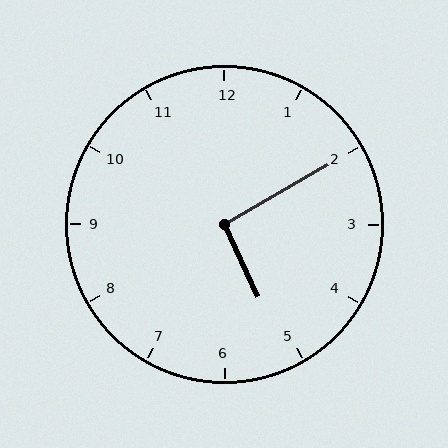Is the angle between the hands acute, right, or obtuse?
It is right.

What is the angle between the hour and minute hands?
Approximately 95 degrees.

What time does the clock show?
5:10.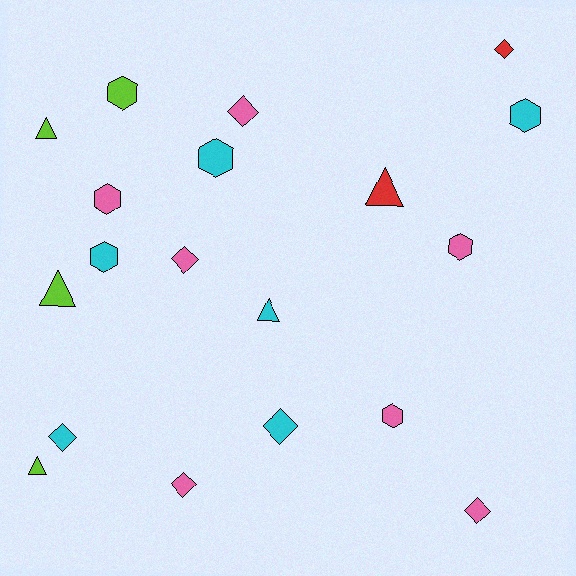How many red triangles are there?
There is 1 red triangle.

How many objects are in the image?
There are 19 objects.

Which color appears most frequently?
Pink, with 7 objects.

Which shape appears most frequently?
Hexagon, with 7 objects.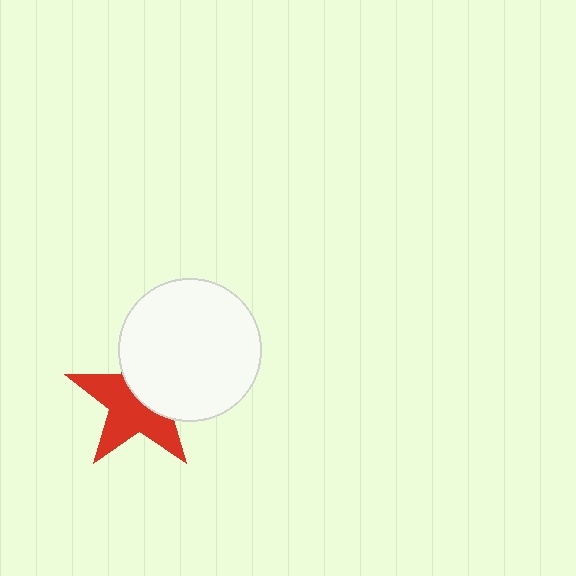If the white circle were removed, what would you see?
You would see the complete red star.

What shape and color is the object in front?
The object in front is a white circle.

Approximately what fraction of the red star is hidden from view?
Roughly 44% of the red star is hidden behind the white circle.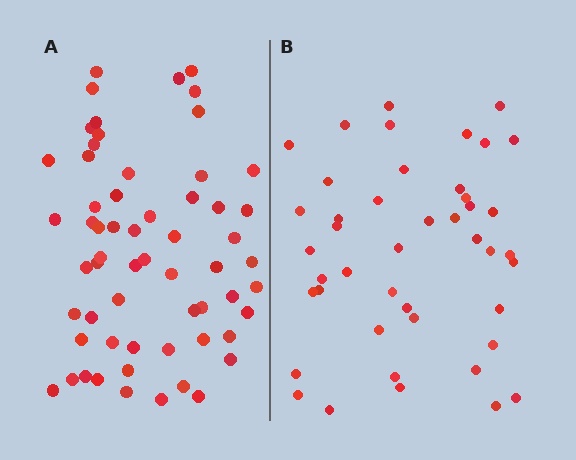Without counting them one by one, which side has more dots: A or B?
Region A (the left region) has more dots.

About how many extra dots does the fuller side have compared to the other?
Region A has approximately 15 more dots than region B.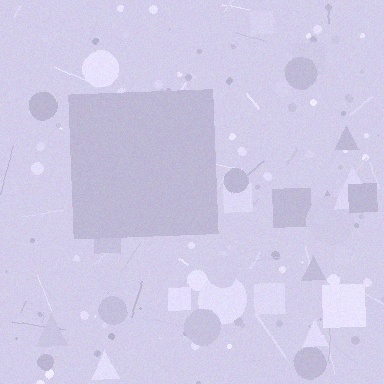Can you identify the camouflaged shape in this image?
The camouflaged shape is a square.